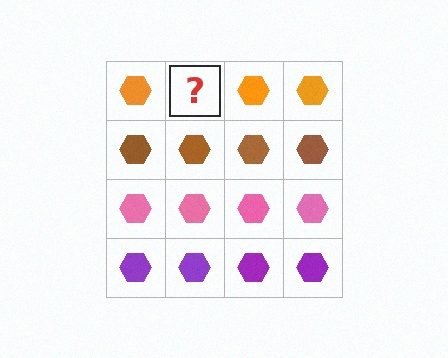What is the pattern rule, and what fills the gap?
The rule is that each row has a consistent color. The gap should be filled with an orange hexagon.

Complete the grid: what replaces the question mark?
The question mark should be replaced with an orange hexagon.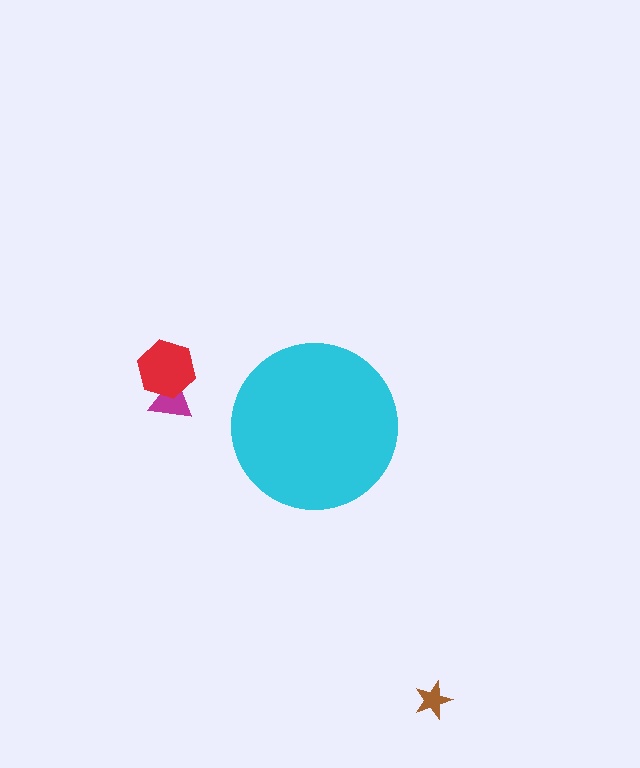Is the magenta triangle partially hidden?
No, the magenta triangle is fully visible.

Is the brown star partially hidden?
No, the brown star is fully visible.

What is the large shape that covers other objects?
A cyan circle.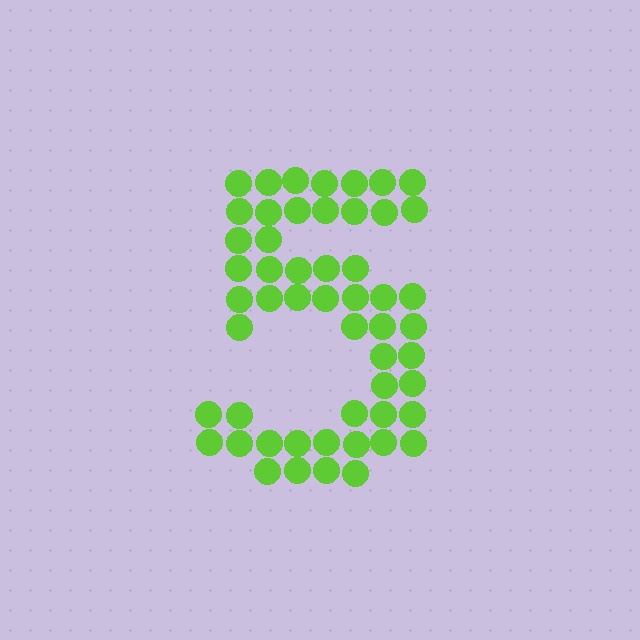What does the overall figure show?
The overall figure shows the digit 5.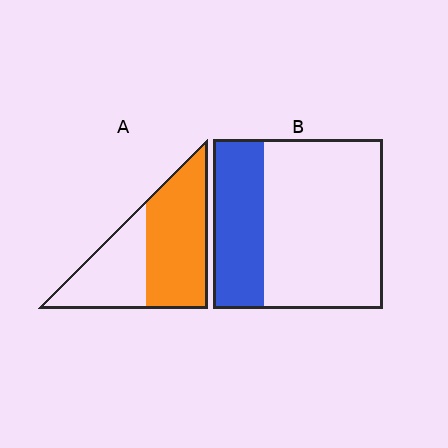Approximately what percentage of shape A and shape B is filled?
A is approximately 60% and B is approximately 30%.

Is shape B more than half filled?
No.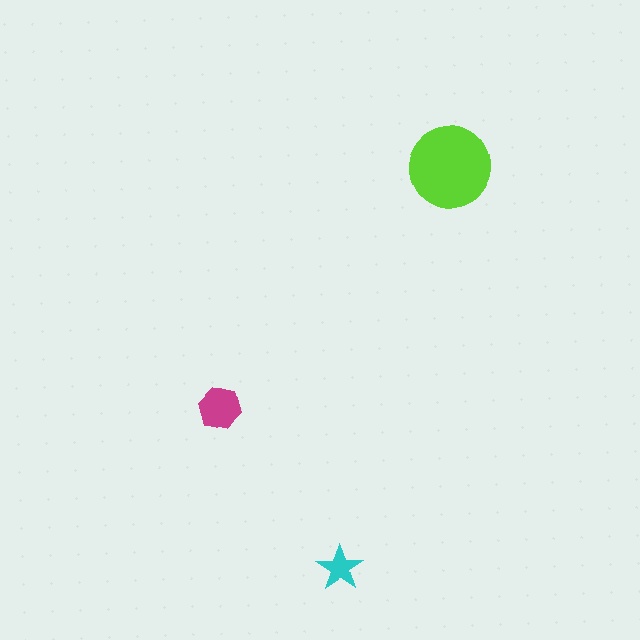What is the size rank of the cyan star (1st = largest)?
3rd.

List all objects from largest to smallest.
The lime circle, the magenta hexagon, the cyan star.